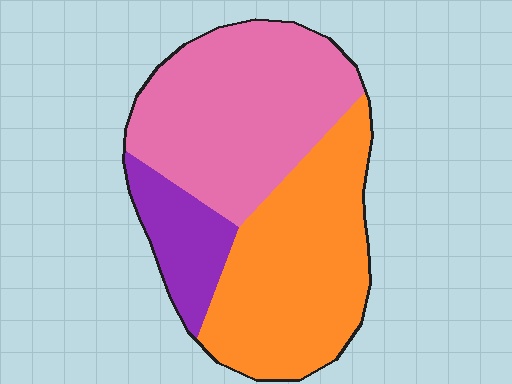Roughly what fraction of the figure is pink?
Pink takes up about two fifths (2/5) of the figure.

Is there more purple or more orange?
Orange.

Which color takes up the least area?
Purple, at roughly 15%.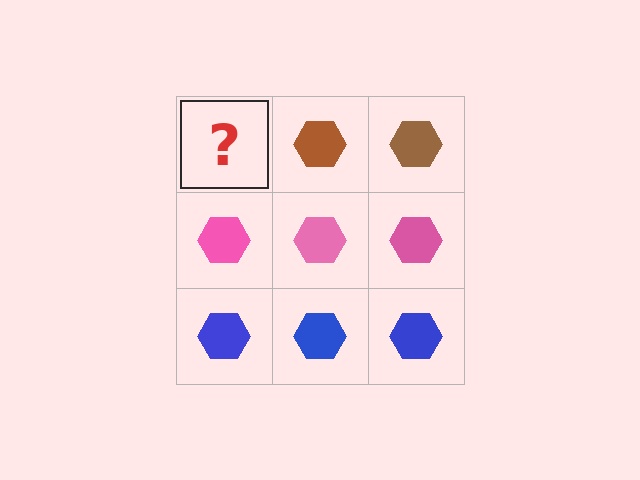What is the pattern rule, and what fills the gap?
The rule is that each row has a consistent color. The gap should be filled with a brown hexagon.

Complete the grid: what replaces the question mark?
The question mark should be replaced with a brown hexagon.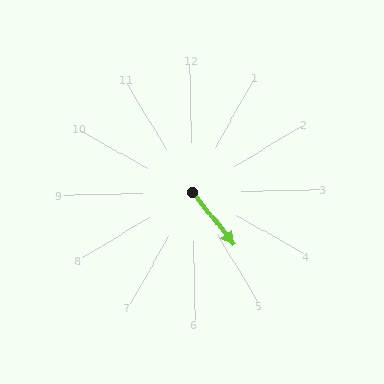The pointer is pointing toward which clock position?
Roughly 5 o'clock.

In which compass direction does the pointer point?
Southeast.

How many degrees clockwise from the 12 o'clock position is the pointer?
Approximately 143 degrees.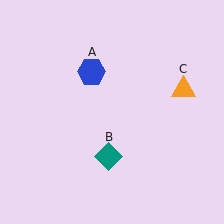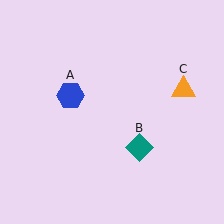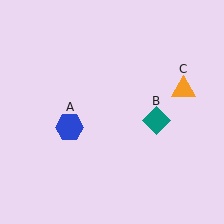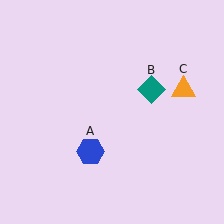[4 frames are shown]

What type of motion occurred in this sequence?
The blue hexagon (object A), teal diamond (object B) rotated counterclockwise around the center of the scene.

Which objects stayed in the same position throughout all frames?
Orange triangle (object C) remained stationary.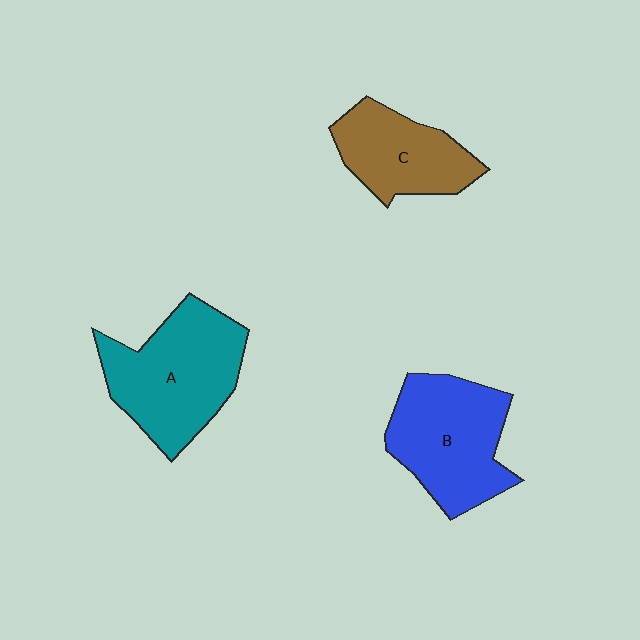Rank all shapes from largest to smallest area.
From largest to smallest: A (teal), B (blue), C (brown).